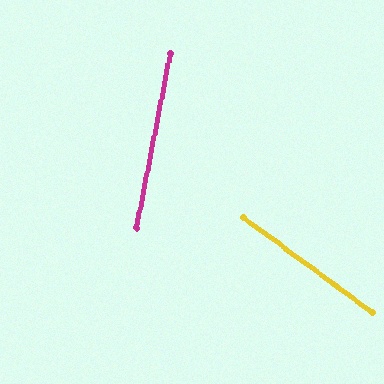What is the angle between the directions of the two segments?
Approximately 65 degrees.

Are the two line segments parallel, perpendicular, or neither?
Neither parallel nor perpendicular — they differ by about 65°.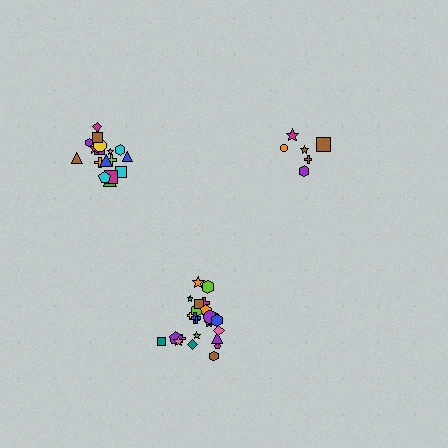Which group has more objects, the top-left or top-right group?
The top-left group.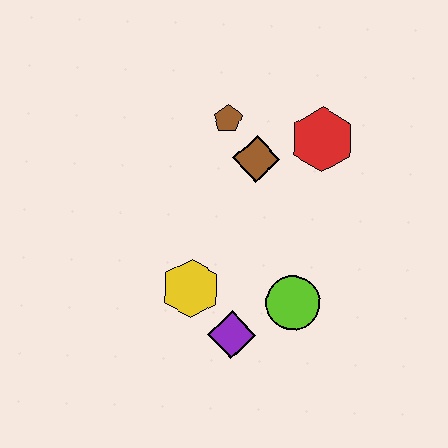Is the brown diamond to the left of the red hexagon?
Yes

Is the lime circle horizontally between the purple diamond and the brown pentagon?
No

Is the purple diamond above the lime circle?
No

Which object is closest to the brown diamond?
The brown pentagon is closest to the brown diamond.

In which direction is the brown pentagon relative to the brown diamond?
The brown pentagon is above the brown diamond.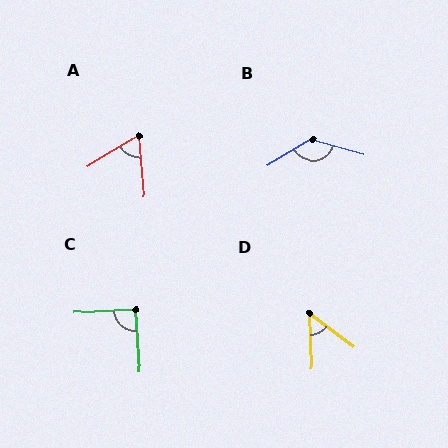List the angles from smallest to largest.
D (50°), A (64°), C (91°), B (134°).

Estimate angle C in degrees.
Approximately 91 degrees.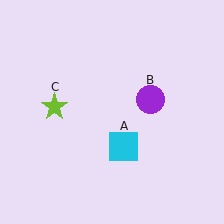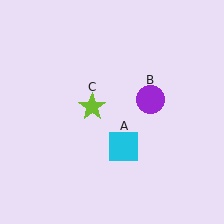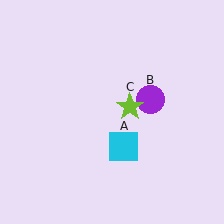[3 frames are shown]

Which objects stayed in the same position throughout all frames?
Cyan square (object A) and purple circle (object B) remained stationary.